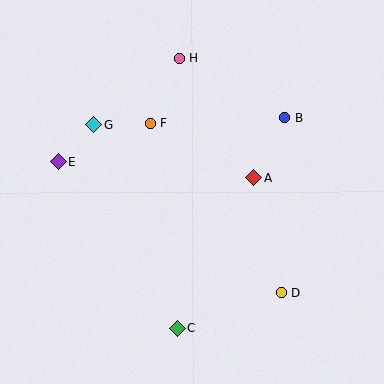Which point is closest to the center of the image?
Point A at (254, 178) is closest to the center.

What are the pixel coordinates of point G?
Point G is at (94, 125).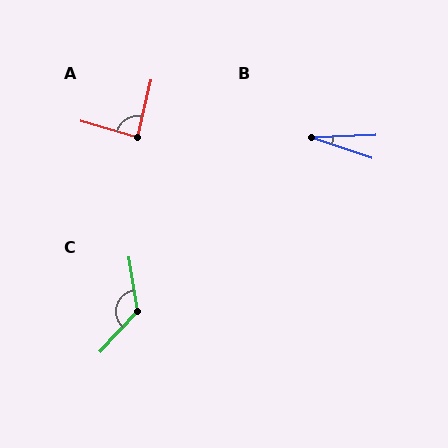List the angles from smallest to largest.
B (21°), A (87°), C (128°).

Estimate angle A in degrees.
Approximately 87 degrees.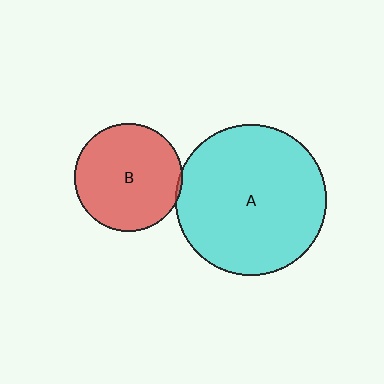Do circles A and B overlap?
Yes.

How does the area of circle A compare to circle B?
Approximately 2.0 times.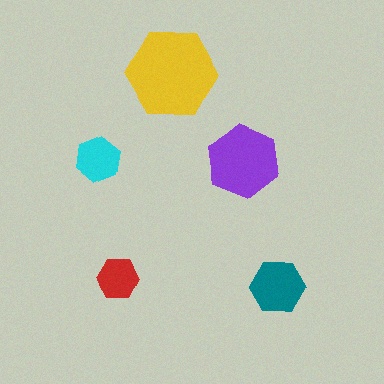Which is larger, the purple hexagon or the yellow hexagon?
The yellow one.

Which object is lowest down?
The teal hexagon is bottommost.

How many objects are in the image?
There are 5 objects in the image.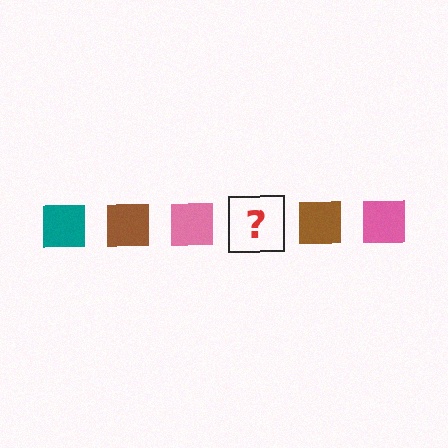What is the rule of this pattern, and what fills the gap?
The rule is that the pattern cycles through teal, brown, pink squares. The gap should be filled with a teal square.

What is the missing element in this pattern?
The missing element is a teal square.